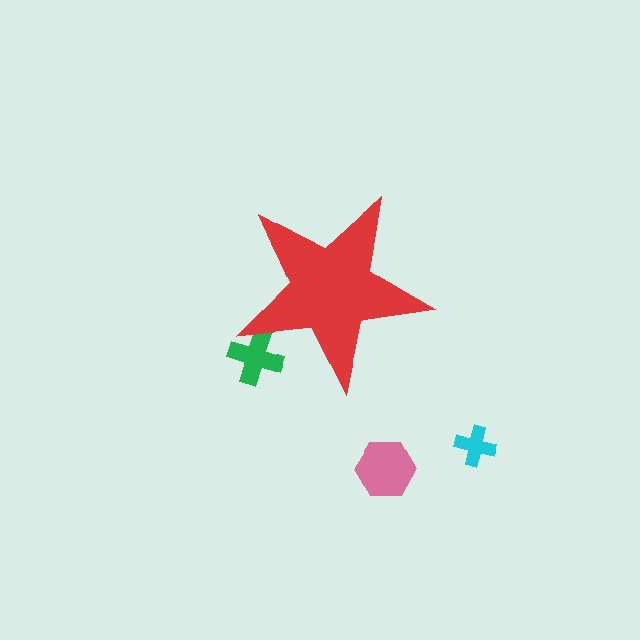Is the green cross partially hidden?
Yes, the green cross is partially hidden behind the red star.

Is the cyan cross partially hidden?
No, the cyan cross is fully visible.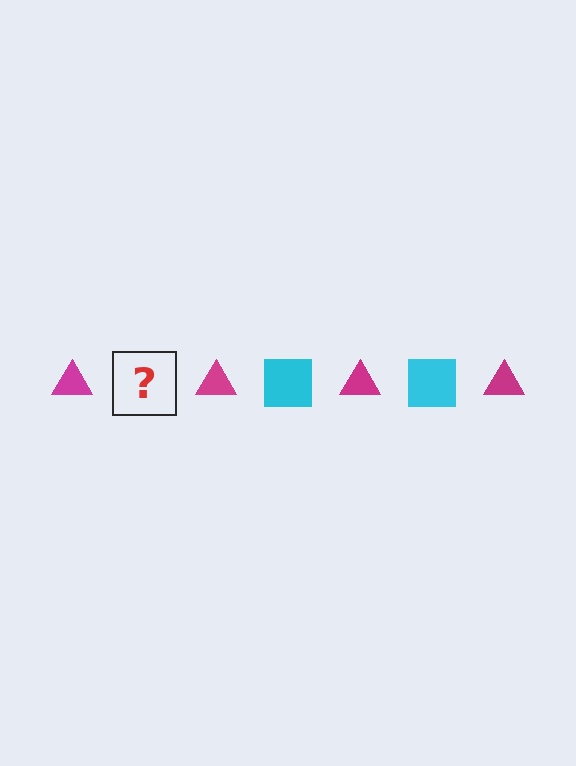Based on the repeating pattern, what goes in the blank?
The blank should be a cyan square.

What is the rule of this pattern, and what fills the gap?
The rule is that the pattern alternates between magenta triangle and cyan square. The gap should be filled with a cyan square.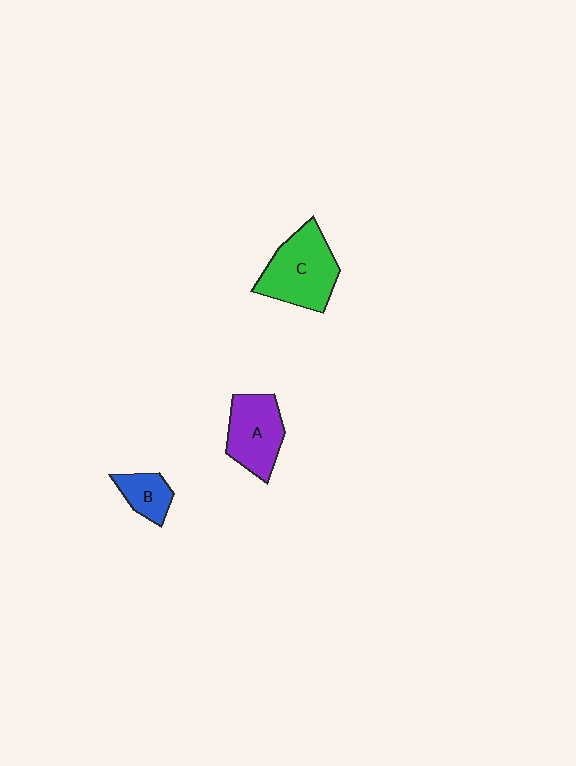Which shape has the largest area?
Shape C (green).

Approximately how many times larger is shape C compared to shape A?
Approximately 1.2 times.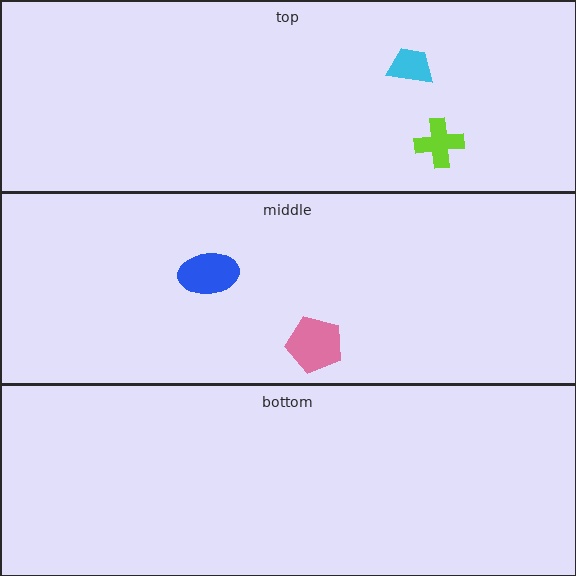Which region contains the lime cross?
The top region.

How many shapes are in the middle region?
2.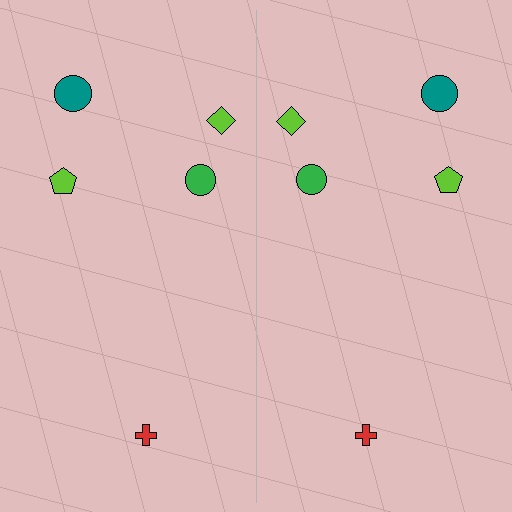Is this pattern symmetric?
Yes, this pattern has bilateral (reflection) symmetry.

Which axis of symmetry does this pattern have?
The pattern has a vertical axis of symmetry running through the center of the image.